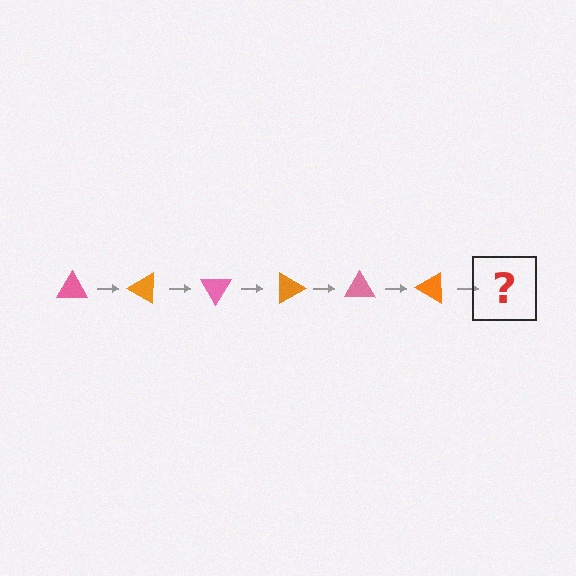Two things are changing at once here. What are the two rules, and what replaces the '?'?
The two rules are that it rotates 30 degrees each step and the color cycles through pink and orange. The '?' should be a pink triangle, rotated 180 degrees from the start.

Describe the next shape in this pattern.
It should be a pink triangle, rotated 180 degrees from the start.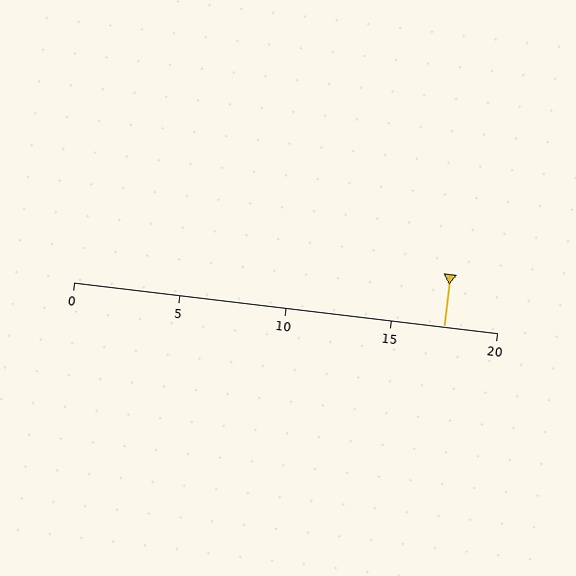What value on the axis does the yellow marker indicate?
The marker indicates approximately 17.5.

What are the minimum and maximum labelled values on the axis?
The axis runs from 0 to 20.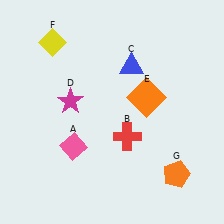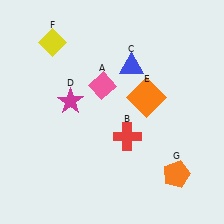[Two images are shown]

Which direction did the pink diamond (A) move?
The pink diamond (A) moved up.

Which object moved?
The pink diamond (A) moved up.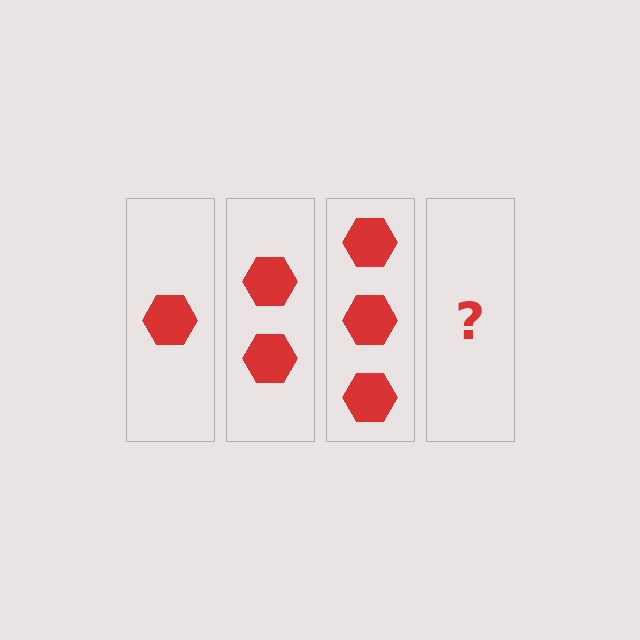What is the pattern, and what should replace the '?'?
The pattern is that each step adds one more hexagon. The '?' should be 4 hexagons.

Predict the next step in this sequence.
The next step is 4 hexagons.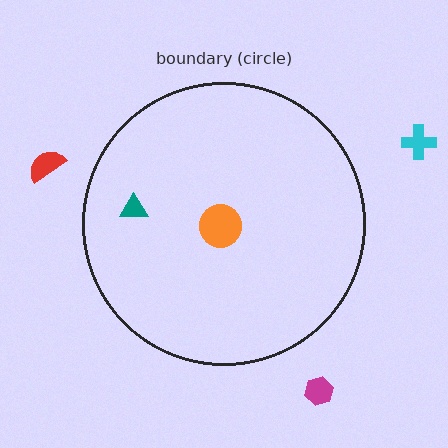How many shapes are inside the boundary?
2 inside, 3 outside.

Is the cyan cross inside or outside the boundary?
Outside.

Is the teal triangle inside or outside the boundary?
Inside.